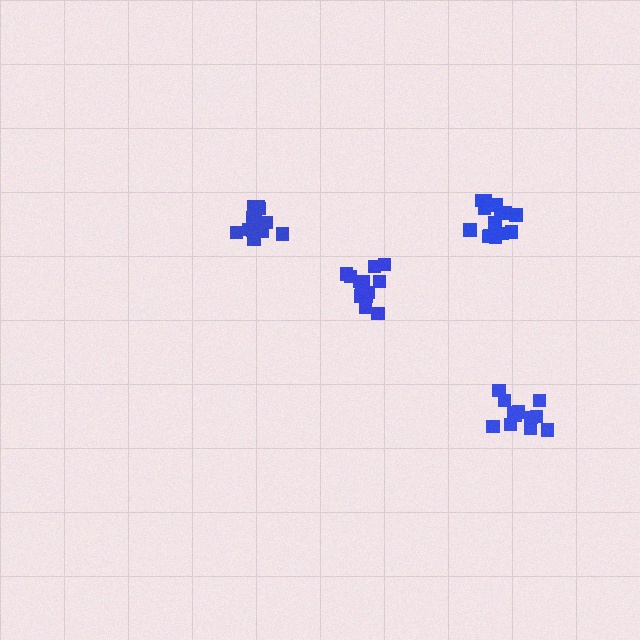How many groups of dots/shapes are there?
There are 4 groups.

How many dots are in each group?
Group 1: 14 dots, Group 2: 15 dots, Group 3: 15 dots, Group 4: 12 dots (56 total).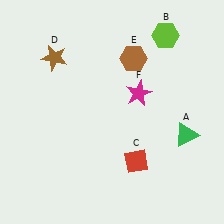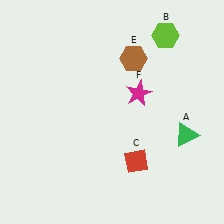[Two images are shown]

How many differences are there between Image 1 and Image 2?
There is 1 difference between the two images.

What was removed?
The brown star (D) was removed in Image 2.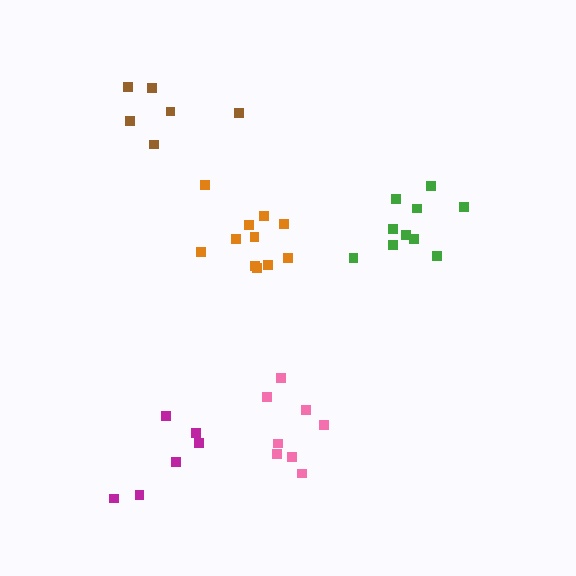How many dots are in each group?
Group 1: 6 dots, Group 2: 10 dots, Group 3: 8 dots, Group 4: 6 dots, Group 5: 11 dots (41 total).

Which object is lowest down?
The magenta cluster is bottommost.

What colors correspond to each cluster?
The clusters are colored: magenta, green, pink, brown, orange.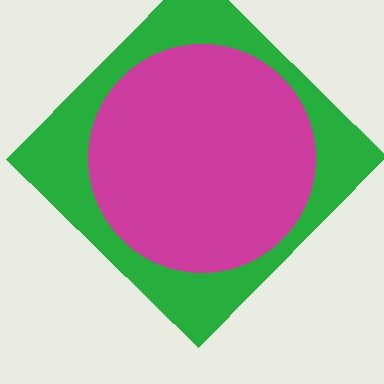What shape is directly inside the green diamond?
The magenta circle.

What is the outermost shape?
The green diamond.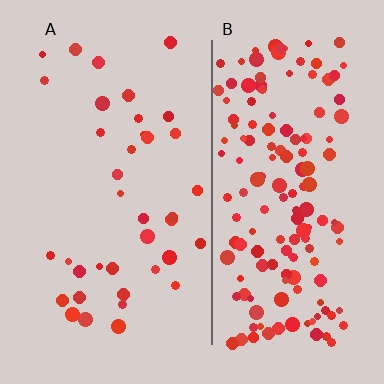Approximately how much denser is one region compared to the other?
Approximately 4.1× — region B over region A.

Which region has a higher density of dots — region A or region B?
B (the right).